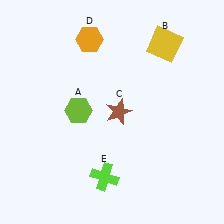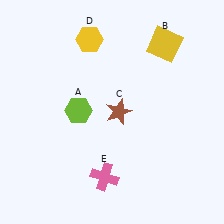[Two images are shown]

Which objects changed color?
D changed from orange to yellow. E changed from lime to pink.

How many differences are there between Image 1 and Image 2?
There are 2 differences between the two images.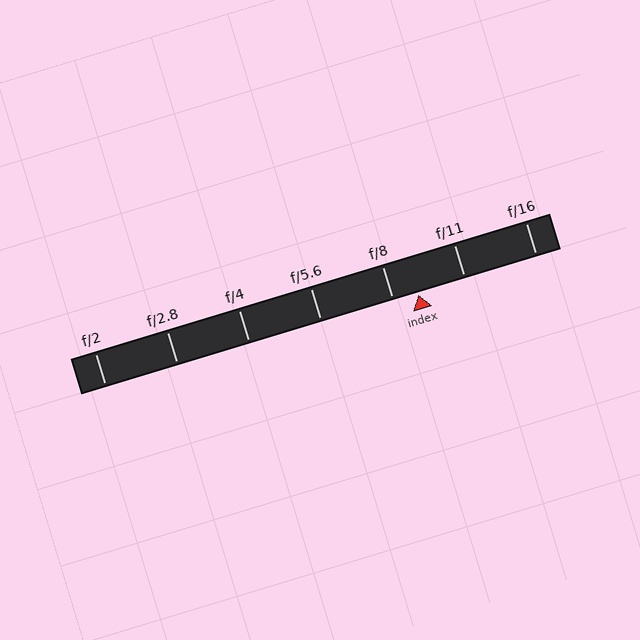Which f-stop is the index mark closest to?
The index mark is closest to f/8.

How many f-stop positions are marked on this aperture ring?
There are 7 f-stop positions marked.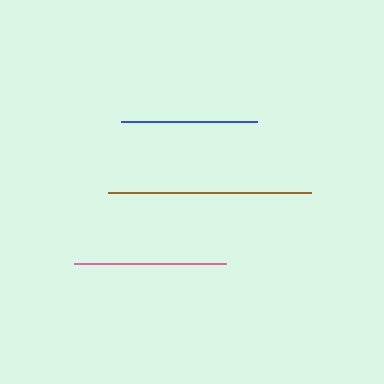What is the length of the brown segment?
The brown segment is approximately 203 pixels long.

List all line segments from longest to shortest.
From longest to shortest: brown, pink, blue.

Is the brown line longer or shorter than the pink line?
The brown line is longer than the pink line.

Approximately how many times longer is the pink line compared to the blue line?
The pink line is approximately 1.1 times the length of the blue line.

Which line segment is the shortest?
The blue line is the shortest at approximately 136 pixels.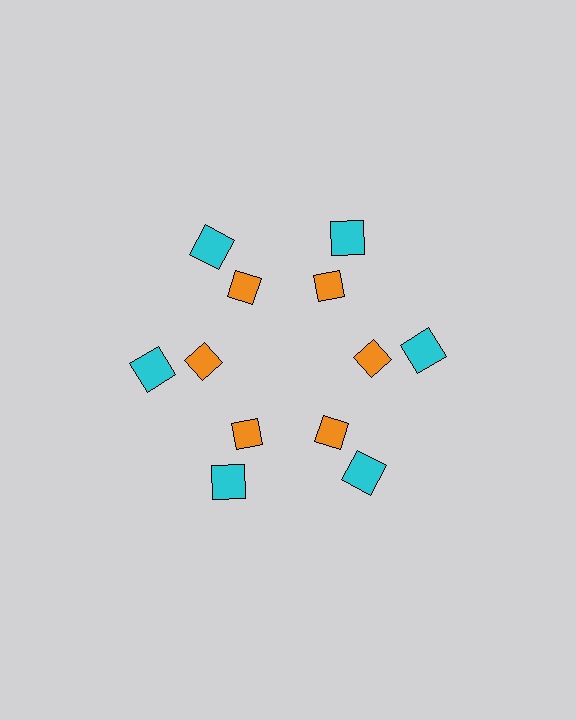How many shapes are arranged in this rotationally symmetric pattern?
There are 12 shapes, arranged in 6 groups of 2.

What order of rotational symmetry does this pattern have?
This pattern has 6-fold rotational symmetry.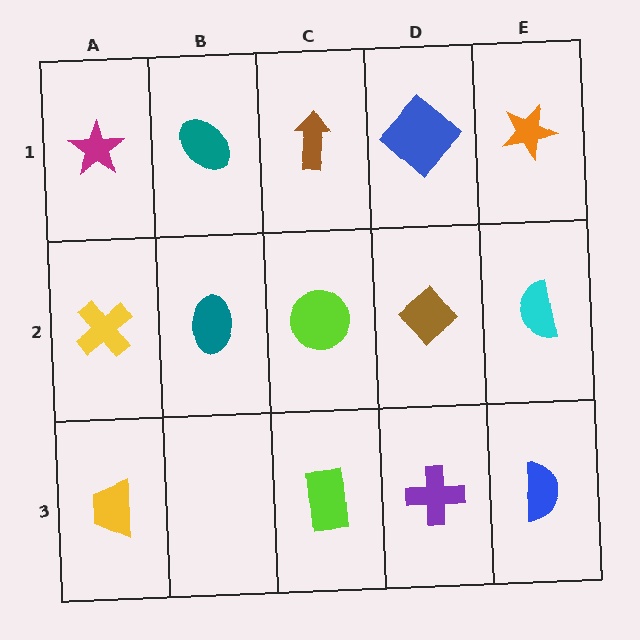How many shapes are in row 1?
5 shapes.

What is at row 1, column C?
A brown arrow.